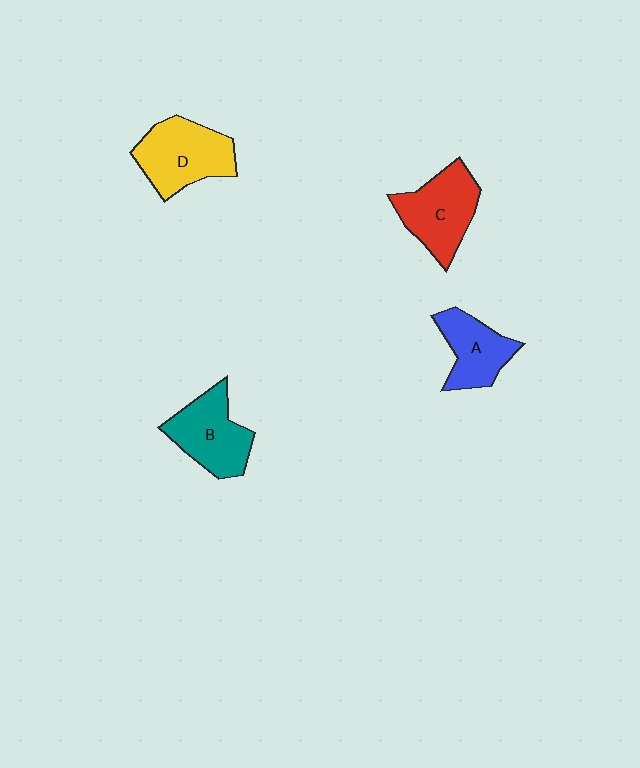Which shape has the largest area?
Shape D (yellow).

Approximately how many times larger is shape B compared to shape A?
Approximately 1.2 times.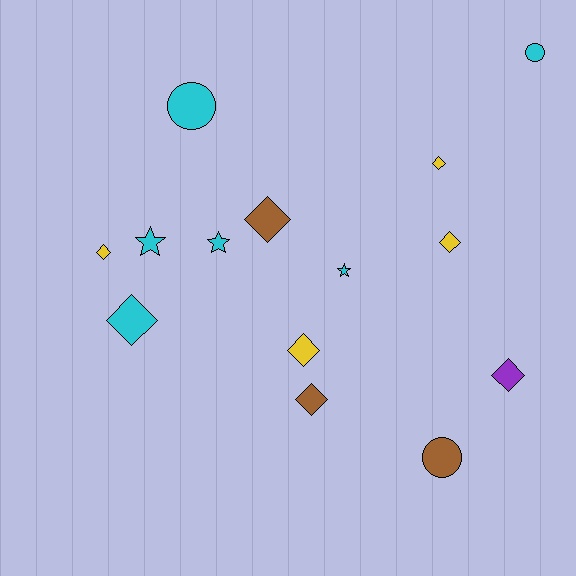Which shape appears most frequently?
Diamond, with 8 objects.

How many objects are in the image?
There are 14 objects.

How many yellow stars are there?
There are no yellow stars.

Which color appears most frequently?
Cyan, with 6 objects.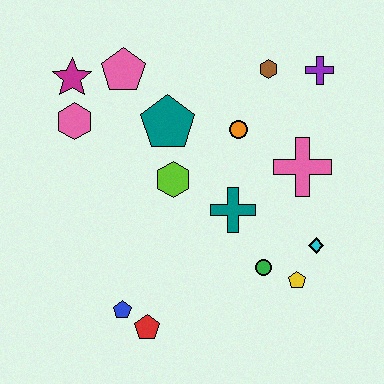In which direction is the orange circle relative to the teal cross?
The orange circle is above the teal cross.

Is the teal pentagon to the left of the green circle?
Yes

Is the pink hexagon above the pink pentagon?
No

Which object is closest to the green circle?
The yellow pentagon is closest to the green circle.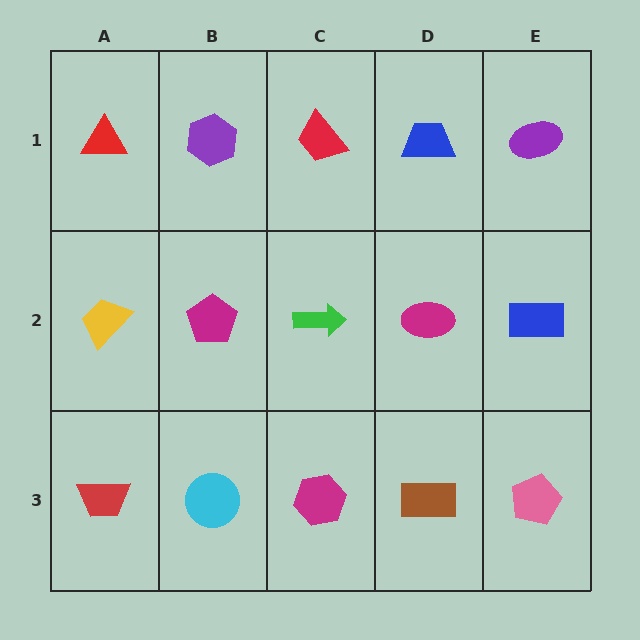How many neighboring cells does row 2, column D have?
4.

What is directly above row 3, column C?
A green arrow.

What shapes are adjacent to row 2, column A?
A red triangle (row 1, column A), a red trapezoid (row 3, column A), a magenta pentagon (row 2, column B).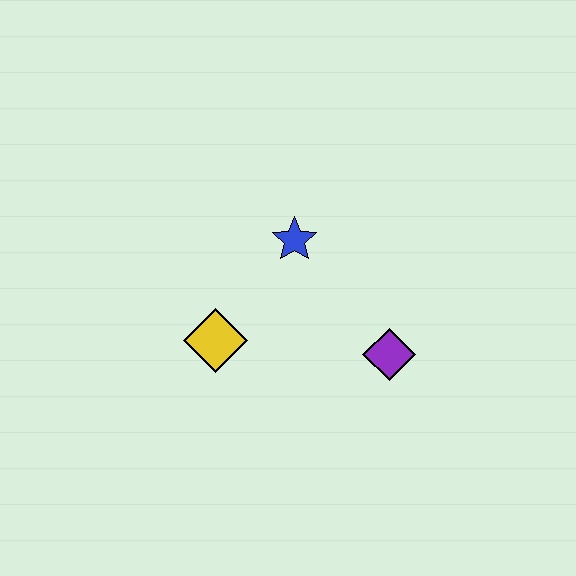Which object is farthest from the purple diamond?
The yellow diamond is farthest from the purple diamond.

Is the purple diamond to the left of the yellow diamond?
No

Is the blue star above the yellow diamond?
Yes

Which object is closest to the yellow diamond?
The blue star is closest to the yellow diamond.